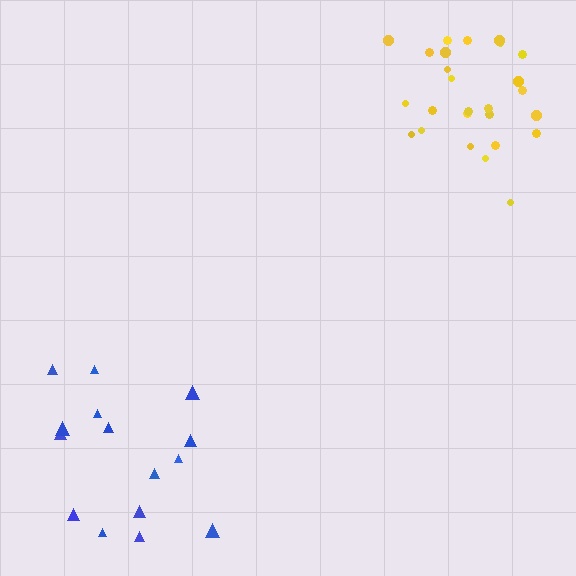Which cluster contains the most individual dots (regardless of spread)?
Yellow (26).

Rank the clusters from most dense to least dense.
yellow, blue.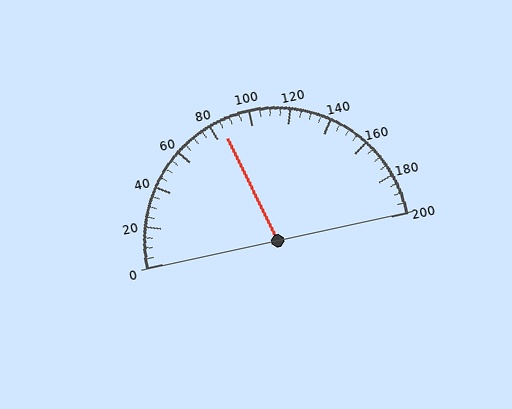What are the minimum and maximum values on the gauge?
The gauge ranges from 0 to 200.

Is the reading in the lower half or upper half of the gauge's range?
The reading is in the lower half of the range (0 to 200).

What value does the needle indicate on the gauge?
The needle indicates approximately 85.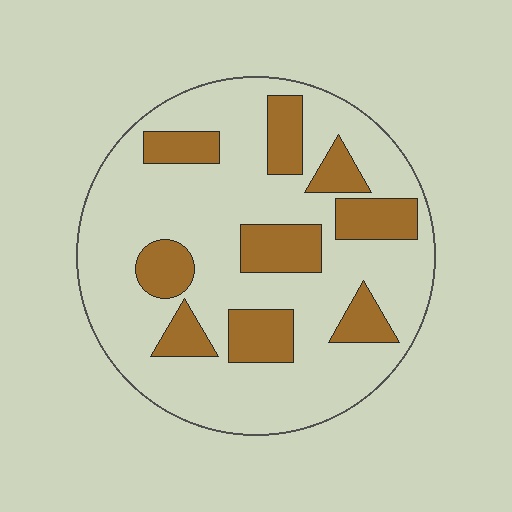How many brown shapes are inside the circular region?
9.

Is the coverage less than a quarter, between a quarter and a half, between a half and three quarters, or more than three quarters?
Between a quarter and a half.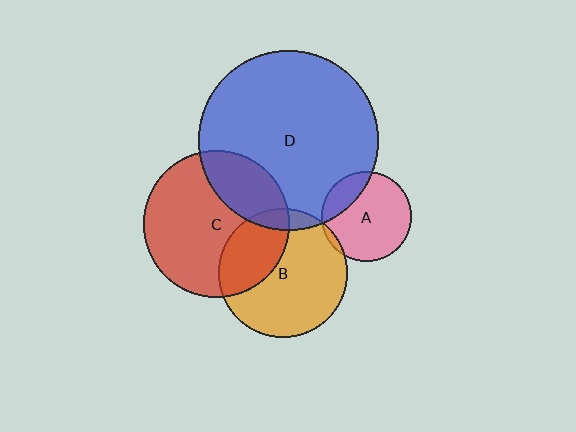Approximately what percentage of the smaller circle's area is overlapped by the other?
Approximately 5%.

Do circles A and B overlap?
Yes.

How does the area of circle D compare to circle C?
Approximately 1.5 times.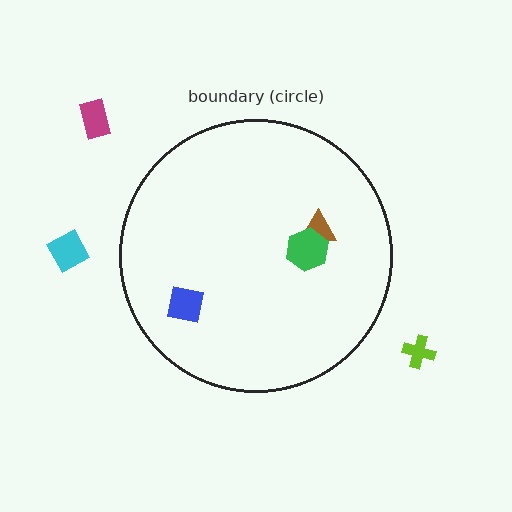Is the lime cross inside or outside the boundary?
Outside.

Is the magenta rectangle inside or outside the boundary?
Outside.